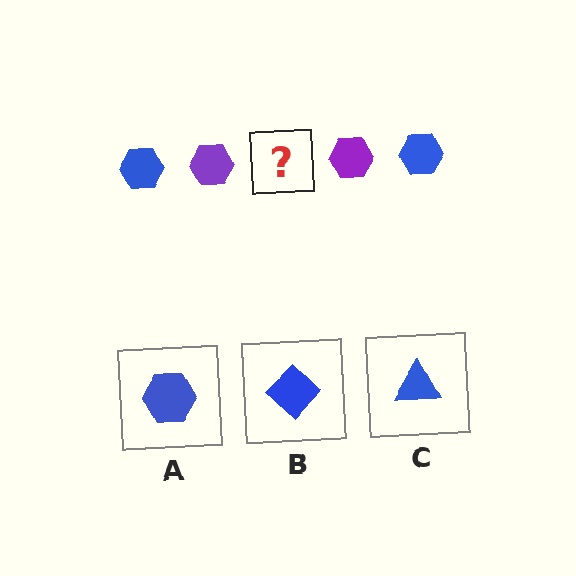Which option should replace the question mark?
Option A.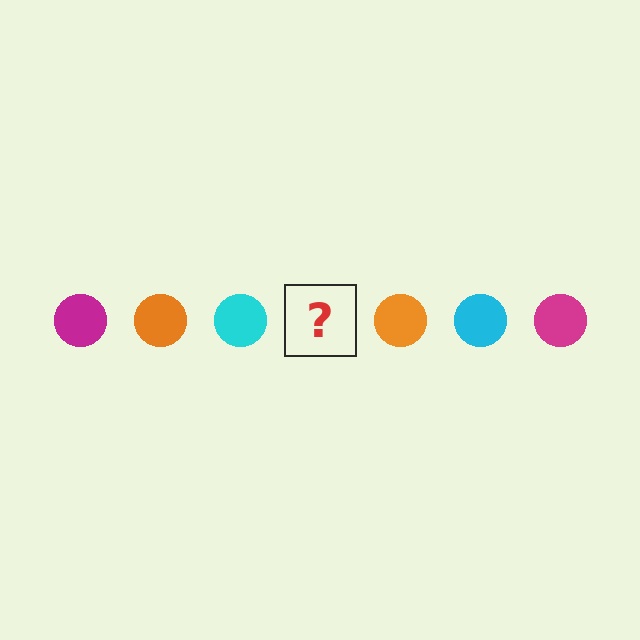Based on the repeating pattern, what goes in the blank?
The blank should be a magenta circle.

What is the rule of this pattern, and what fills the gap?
The rule is that the pattern cycles through magenta, orange, cyan circles. The gap should be filled with a magenta circle.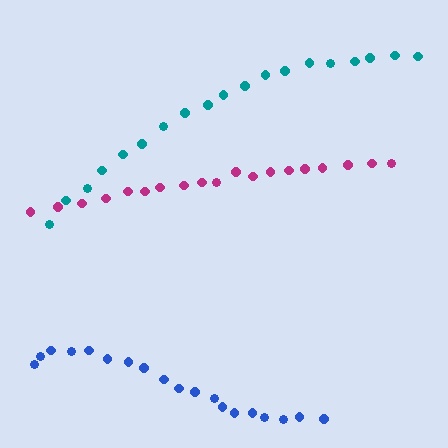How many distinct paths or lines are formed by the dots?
There are 3 distinct paths.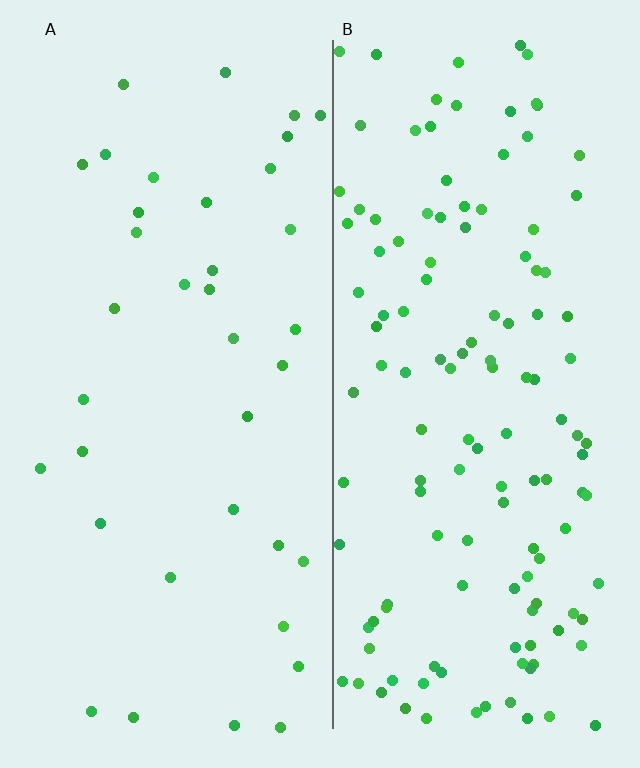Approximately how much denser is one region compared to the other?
Approximately 3.6× — region B over region A.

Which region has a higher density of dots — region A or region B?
B (the right).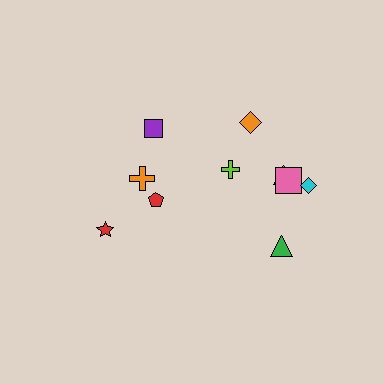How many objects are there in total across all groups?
There are 10 objects.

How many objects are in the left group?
There are 4 objects.